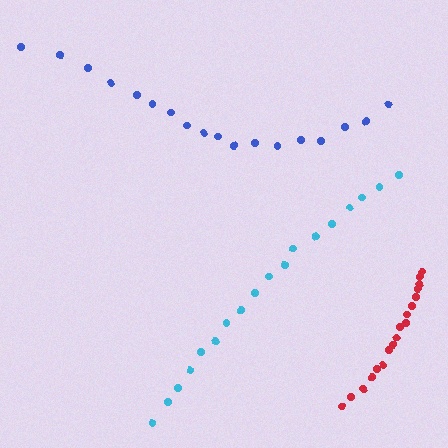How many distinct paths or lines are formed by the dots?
There are 3 distinct paths.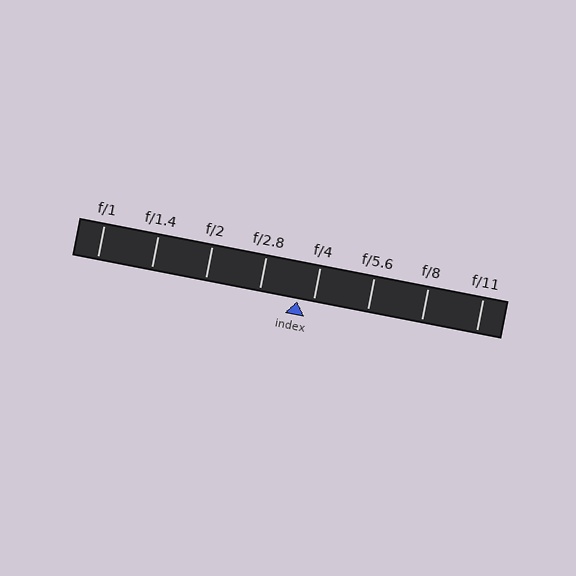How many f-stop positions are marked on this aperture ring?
There are 8 f-stop positions marked.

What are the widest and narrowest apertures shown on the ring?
The widest aperture shown is f/1 and the narrowest is f/11.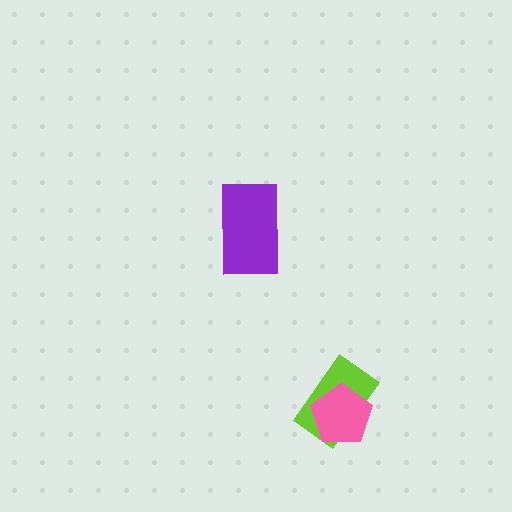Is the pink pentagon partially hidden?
No, no other shape covers it.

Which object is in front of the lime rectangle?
The pink pentagon is in front of the lime rectangle.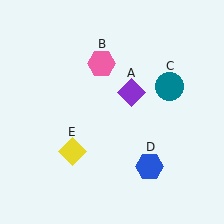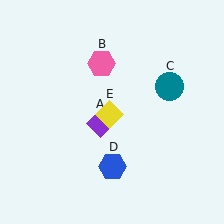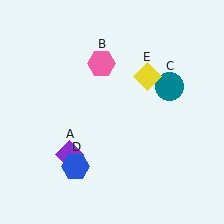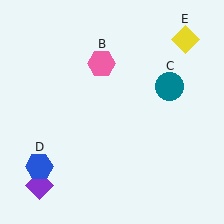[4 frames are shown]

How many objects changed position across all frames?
3 objects changed position: purple diamond (object A), blue hexagon (object D), yellow diamond (object E).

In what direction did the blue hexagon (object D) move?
The blue hexagon (object D) moved left.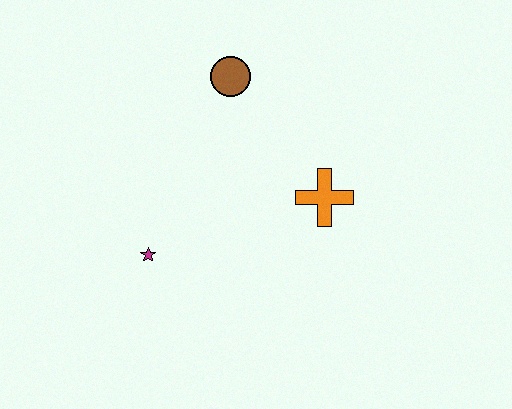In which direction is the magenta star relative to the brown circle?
The magenta star is below the brown circle.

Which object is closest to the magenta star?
The orange cross is closest to the magenta star.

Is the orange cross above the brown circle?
No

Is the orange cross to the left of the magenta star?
No